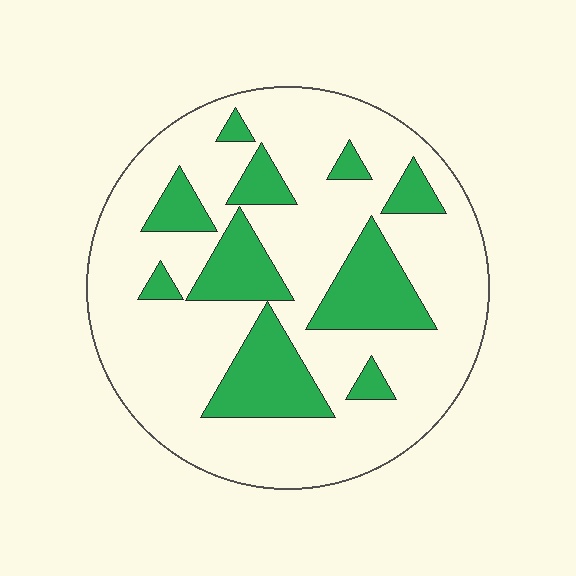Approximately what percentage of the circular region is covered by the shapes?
Approximately 25%.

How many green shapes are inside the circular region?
10.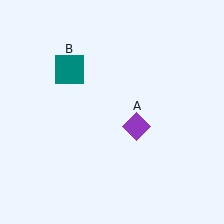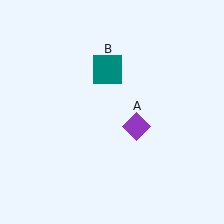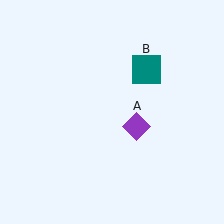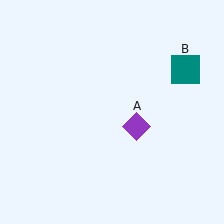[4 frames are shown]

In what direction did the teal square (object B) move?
The teal square (object B) moved right.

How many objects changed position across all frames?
1 object changed position: teal square (object B).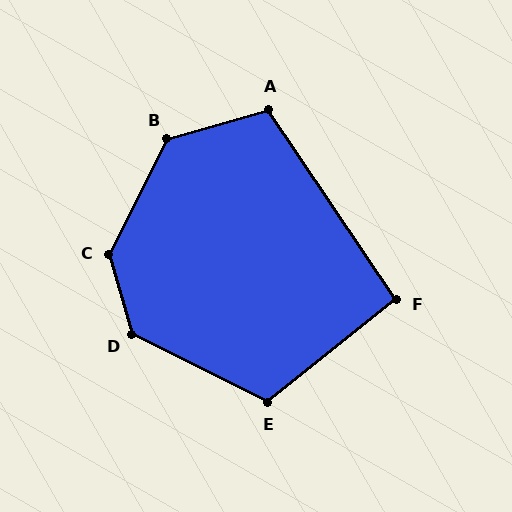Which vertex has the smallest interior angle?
F, at approximately 95 degrees.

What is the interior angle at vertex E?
Approximately 115 degrees (obtuse).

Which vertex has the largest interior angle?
C, at approximately 137 degrees.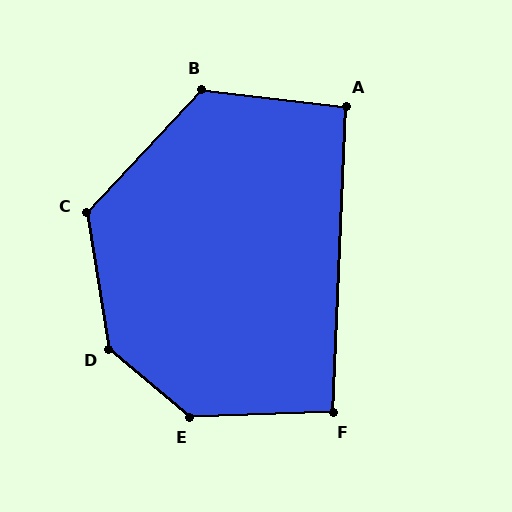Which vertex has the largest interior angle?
D, at approximately 139 degrees.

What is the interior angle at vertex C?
Approximately 128 degrees (obtuse).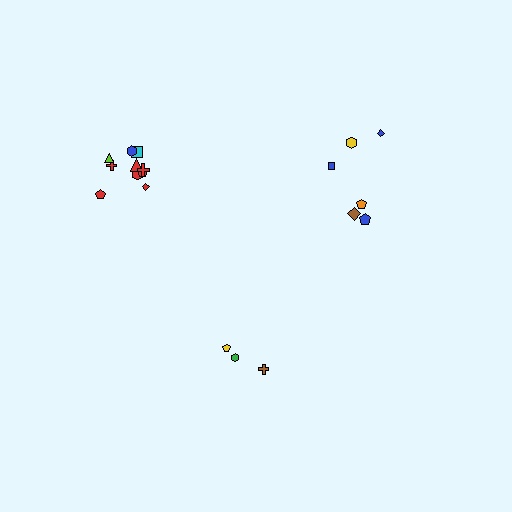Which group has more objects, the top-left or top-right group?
The top-left group.